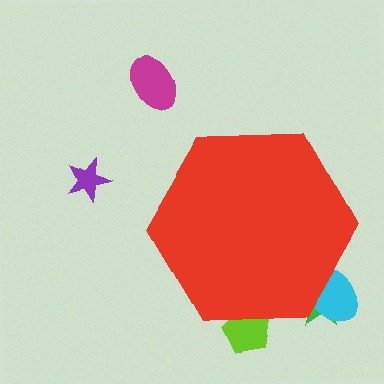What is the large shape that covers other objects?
A red hexagon.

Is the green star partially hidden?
Yes, the green star is partially hidden behind the red hexagon.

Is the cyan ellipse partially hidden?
Yes, the cyan ellipse is partially hidden behind the red hexagon.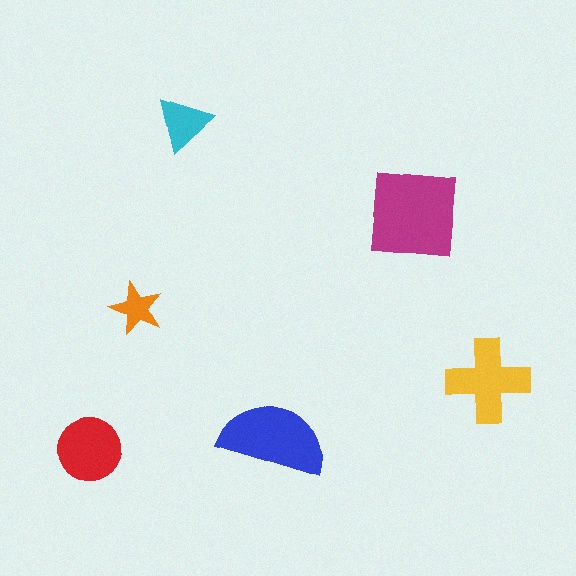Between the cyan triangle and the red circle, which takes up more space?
The red circle.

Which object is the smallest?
The orange star.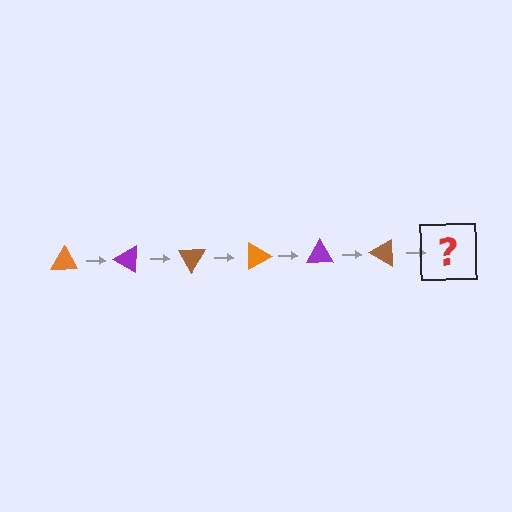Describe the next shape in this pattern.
It should be an orange triangle, rotated 180 degrees from the start.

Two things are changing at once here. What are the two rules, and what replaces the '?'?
The two rules are that it rotates 30 degrees each step and the color cycles through orange, purple, and brown. The '?' should be an orange triangle, rotated 180 degrees from the start.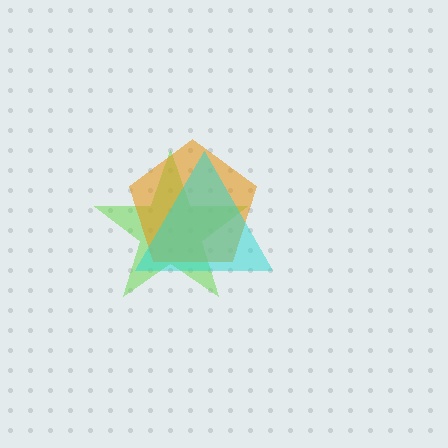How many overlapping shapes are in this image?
There are 3 overlapping shapes in the image.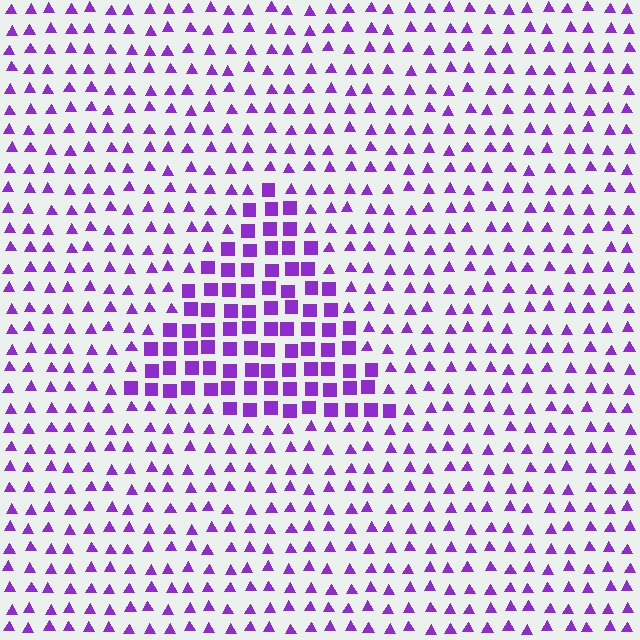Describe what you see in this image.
The image is filled with small purple elements arranged in a uniform grid. A triangle-shaped region contains squares, while the surrounding area contains triangles. The boundary is defined purely by the change in element shape.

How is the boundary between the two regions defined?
The boundary is defined by a change in element shape: squares inside vs. triangles outside. All elements share the same color and spacing.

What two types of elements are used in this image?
The image uses squares inside the triangle region and triangles outside it.